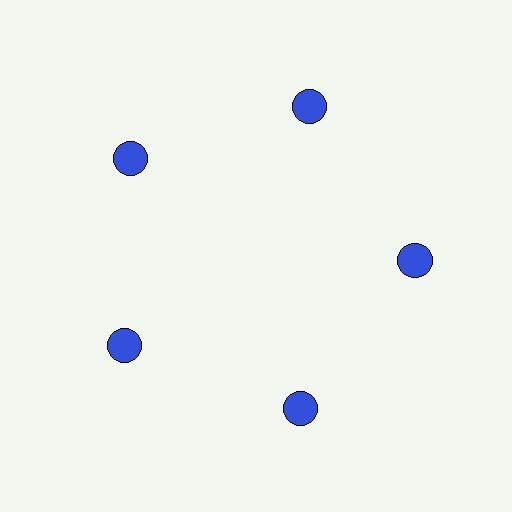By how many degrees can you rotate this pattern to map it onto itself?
The pattern maps onto itself every 72 degrees of rotation.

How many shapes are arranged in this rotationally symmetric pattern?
There are 5 shapes, arranged in 5 groups of 1.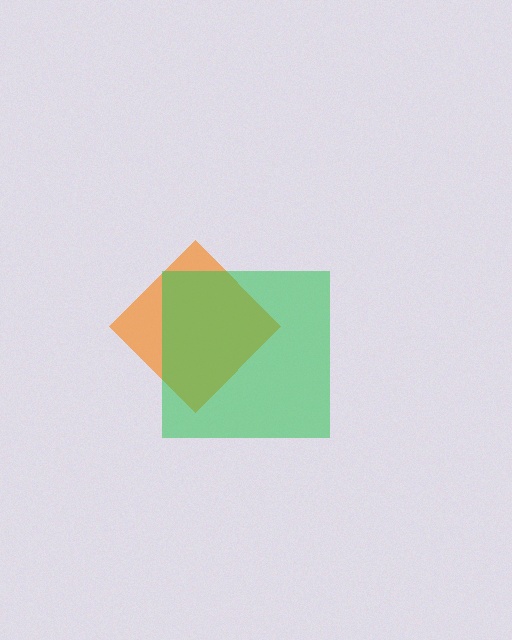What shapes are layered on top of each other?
The layered shapes are: an orange diamond, a green square.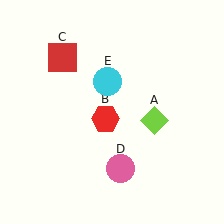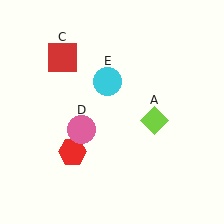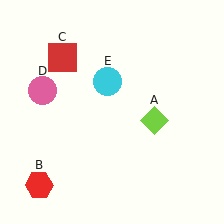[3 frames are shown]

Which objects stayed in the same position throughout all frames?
Lime diamond (object A) and red square (object C) and cyan circle (object E) remained stationary.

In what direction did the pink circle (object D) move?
The pink circle (object D) moved up and to the left.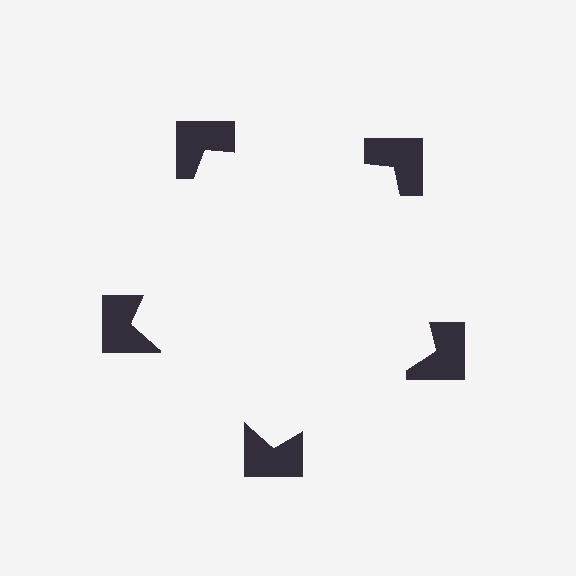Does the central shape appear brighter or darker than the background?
It typically appears slightly brighter than the background, even though no actual brightness change is drawn.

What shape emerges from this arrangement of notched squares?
An illusory pentagon — its edges are inferred from the aligned wedge cuts in the notched squares, not physically drawn.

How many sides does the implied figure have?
5 sides.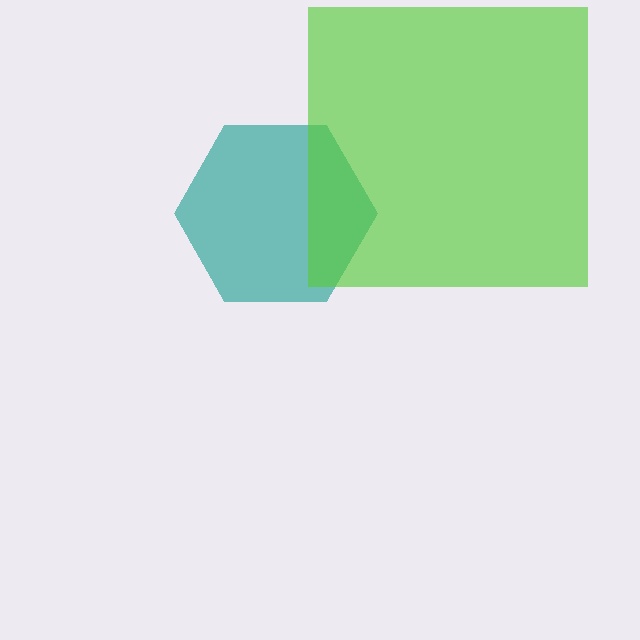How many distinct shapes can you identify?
There are 2 distinct shapes: a teal hexagon, a lime square.